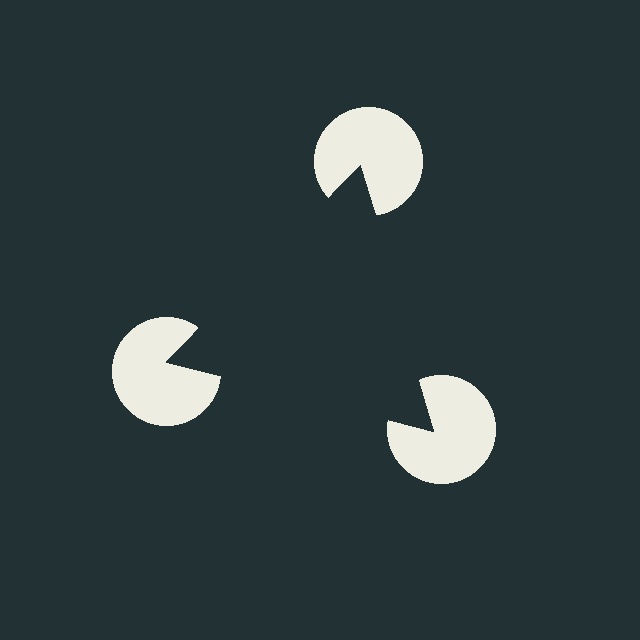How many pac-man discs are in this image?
There are 3 — one at each vertex of the illusory triangle.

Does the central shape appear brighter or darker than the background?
It typically appears slightly darker than the background, even though no actual brightness change is drawn.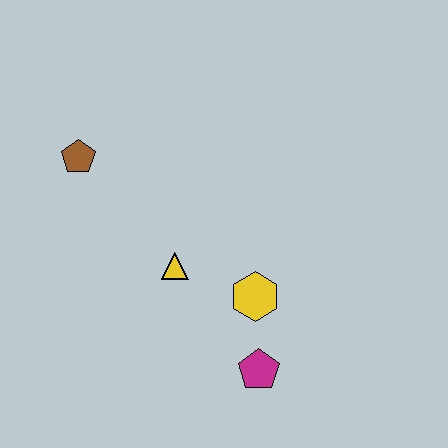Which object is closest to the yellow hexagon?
The magenta pentagon is closest to the yellow hexagon.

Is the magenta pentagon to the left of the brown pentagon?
No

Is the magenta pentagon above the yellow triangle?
No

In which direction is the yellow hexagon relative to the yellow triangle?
The yellow hexagon is to the right of the yellow triangle.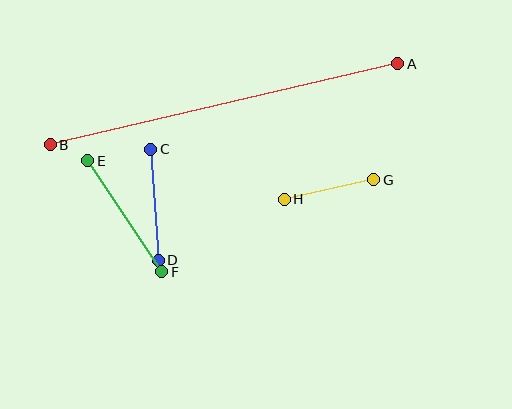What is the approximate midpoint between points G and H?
The midpoint is at approximately (329, 189) pixels.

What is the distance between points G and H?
The distance is approximately 91 pixels.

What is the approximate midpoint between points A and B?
The midpoint is at approximately (224, 104) pixels.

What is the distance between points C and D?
The distance is approximately 111 pixels.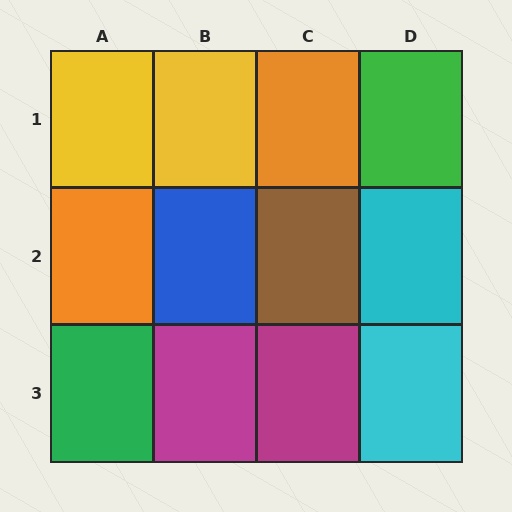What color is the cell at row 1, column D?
Green.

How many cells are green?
2 cells are green.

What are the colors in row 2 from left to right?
Orange, blue, brown, cyan.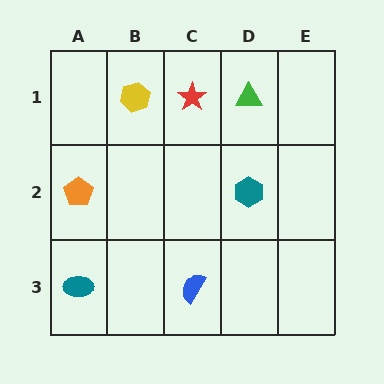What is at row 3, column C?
A blue semicircle.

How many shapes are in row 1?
3 shapes.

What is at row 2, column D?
A teal hexagon.